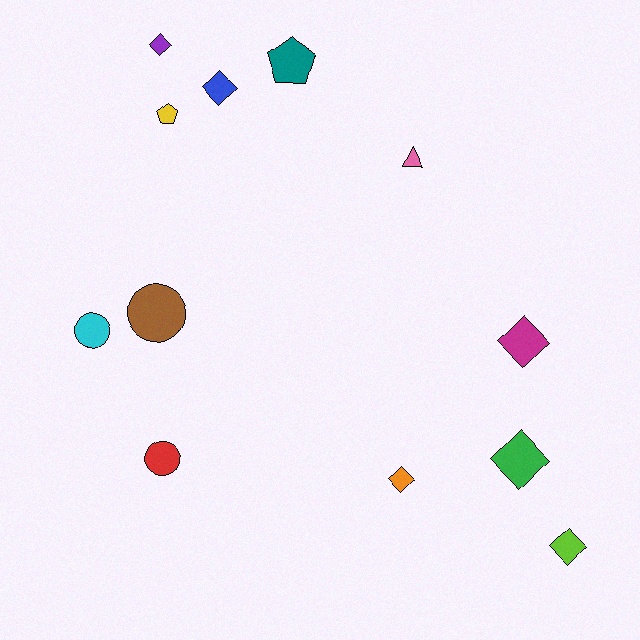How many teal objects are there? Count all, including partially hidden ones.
There is 1 teal object.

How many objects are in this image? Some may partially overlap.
There are 12 objects.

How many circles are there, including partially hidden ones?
There are 3 circles.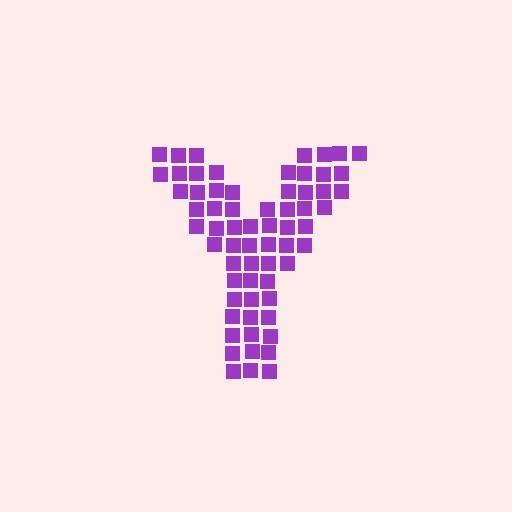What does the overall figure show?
The overall figure shows the letter Y.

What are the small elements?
The small elements are squares.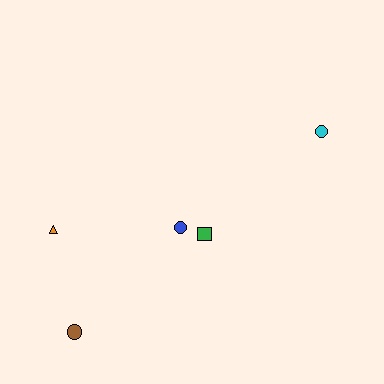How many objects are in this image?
There are 5 objects.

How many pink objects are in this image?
There are no pink objects.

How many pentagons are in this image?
There are no pentagons.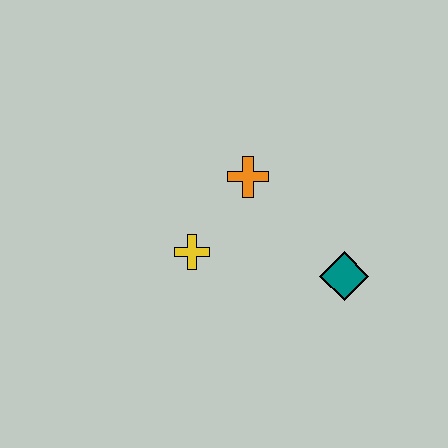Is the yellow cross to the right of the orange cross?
No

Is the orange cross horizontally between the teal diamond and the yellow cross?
Yes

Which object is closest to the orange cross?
The yellow cross is closest to the orange cross.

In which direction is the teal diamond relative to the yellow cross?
The teal diamond is to the right of the yellow cross.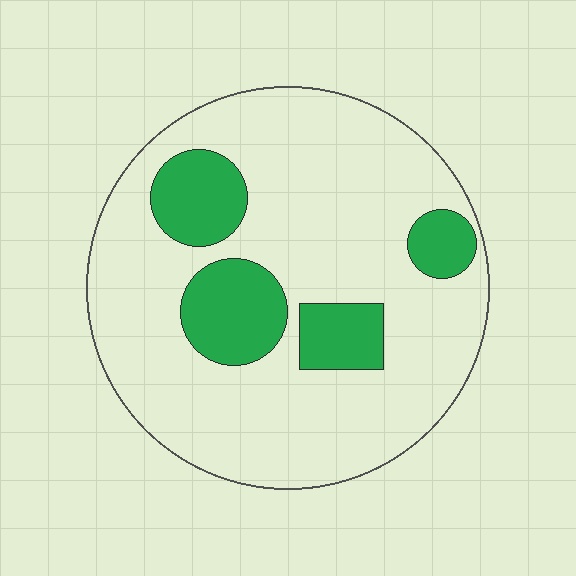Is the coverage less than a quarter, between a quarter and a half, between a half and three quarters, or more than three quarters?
Less than a quarter.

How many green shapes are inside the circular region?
4.